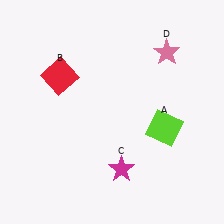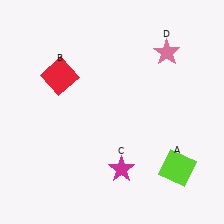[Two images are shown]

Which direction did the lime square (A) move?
The lime square (A) moved down.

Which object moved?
The lime square (A) moved down.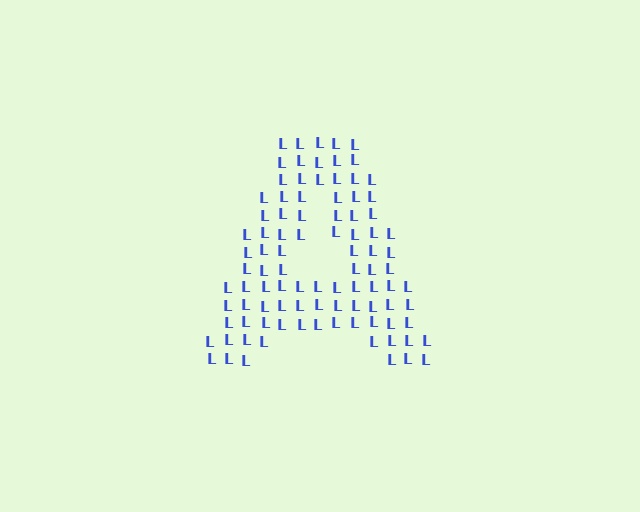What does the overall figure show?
The overall figure shows the letter A.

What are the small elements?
The small elements are letter L's.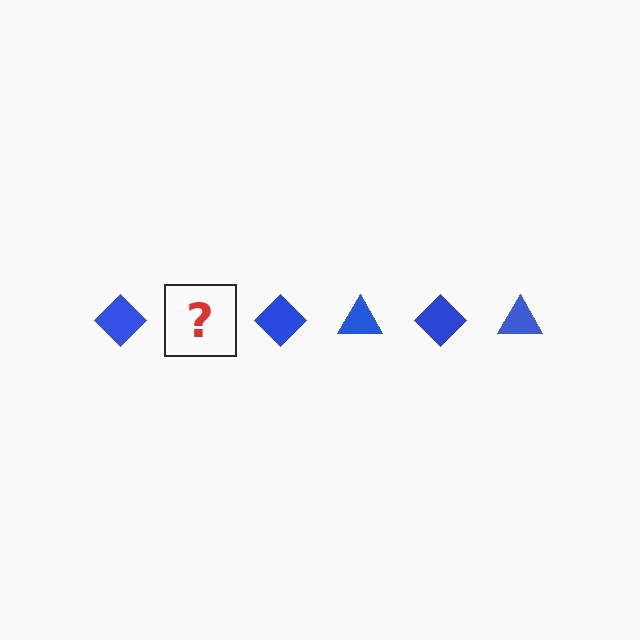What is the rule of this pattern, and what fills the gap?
The rule is that the pattern cycles through diamond, triangle shapes in blue. The gap should be filled with a blue triangle.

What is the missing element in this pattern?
The missing element is a blue triangle.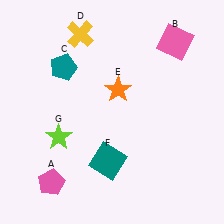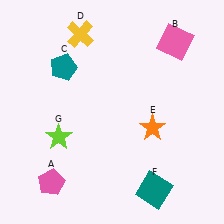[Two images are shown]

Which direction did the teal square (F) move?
The teal square (F) moved right.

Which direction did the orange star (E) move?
The orange star (E) moved down.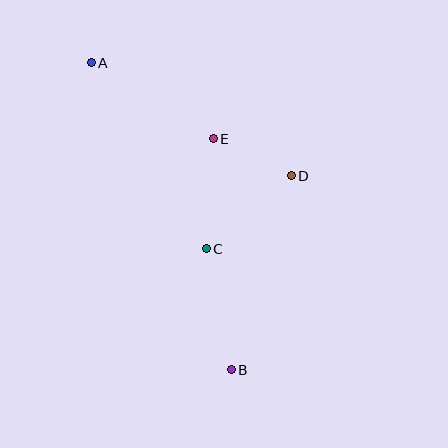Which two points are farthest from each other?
Points A and B are farthest from each other.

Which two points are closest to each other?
Points D and E are closest to each other.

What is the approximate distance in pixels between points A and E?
The distance between A and E is approximately 144 pixels.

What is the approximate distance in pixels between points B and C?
The distance between B and C is approximately 124 pixels.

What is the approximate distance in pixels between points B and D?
The distance between B and D is approximately 203 pixels.